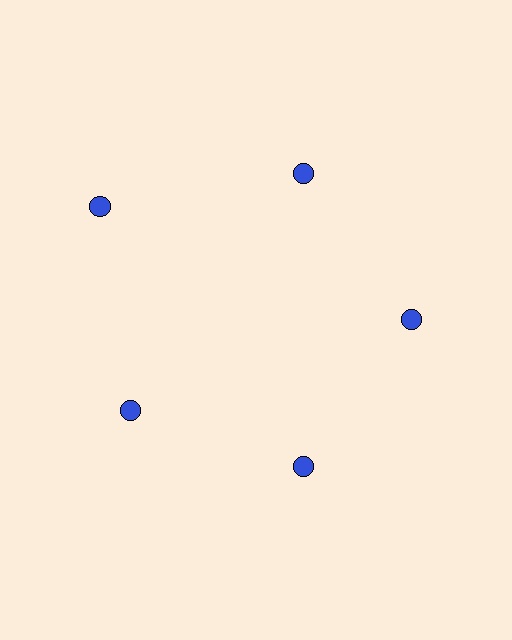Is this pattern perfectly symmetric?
No. The 5 blue circles are arranged in a ring, but one element near the 10 o'clock position is pushed outward from the center, breaking the 5-fold rotational symmetry.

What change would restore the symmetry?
The symmetry would be restored by moving it inward, back onto the ring so that all 5 circles sit at equal angles and equal distance from the center.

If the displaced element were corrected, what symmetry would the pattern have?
It would have 5-fold rotational symmetry — the pattern would map onto itself every 72 degrees.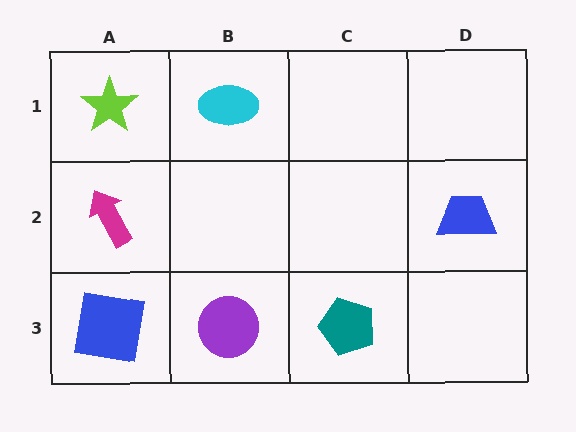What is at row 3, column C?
A teal pentagon.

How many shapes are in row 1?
2 shapes.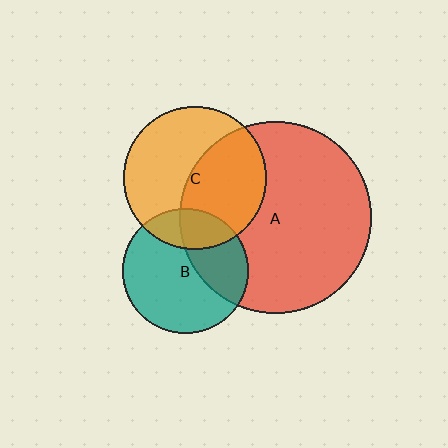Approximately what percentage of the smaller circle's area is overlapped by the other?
Approximately 35%.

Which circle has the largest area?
Circle A (red).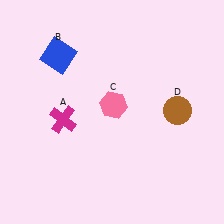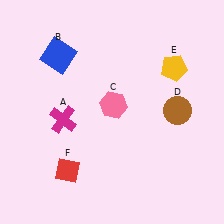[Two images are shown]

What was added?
A yellow pentagon (E), a red diamond (F) were added in Image 2.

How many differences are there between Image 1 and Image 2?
There are 2 differences between the two images.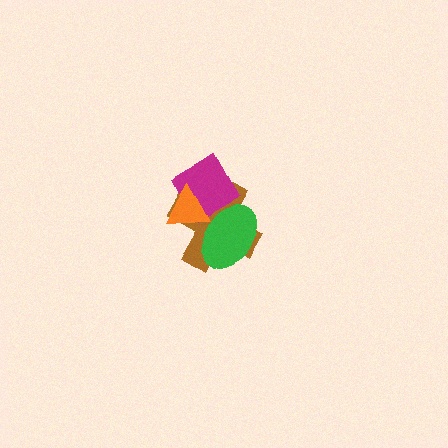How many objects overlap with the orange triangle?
3 objects overlap with the orange triangle.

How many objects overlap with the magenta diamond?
3 objects overlap with the magenta diamond.